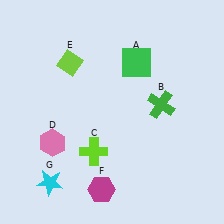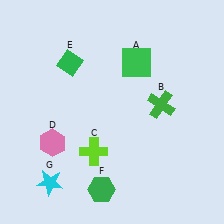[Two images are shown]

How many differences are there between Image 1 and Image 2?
There are 2 differences between the two images.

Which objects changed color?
E changed from lime to green. F changed from magenta to green.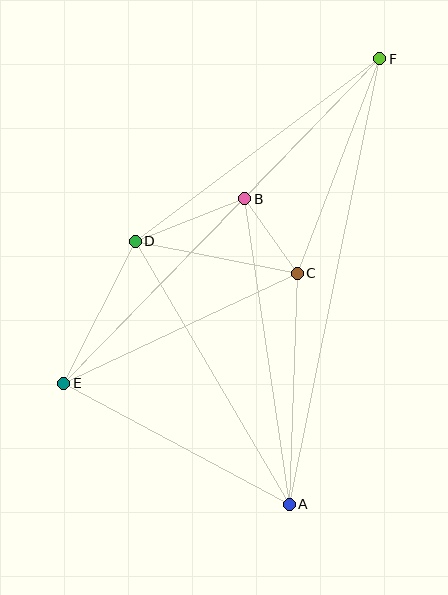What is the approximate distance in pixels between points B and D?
The distance between B and D is approximately 118 pixels.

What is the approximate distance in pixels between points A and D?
The distance between A and D is approximately 305 pixels.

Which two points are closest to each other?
Points B and C are closest to each other.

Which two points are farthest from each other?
Points A and F are farthest from each other.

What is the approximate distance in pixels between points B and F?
The distance between B and F is approximately 194 pixels.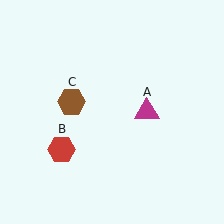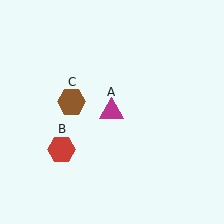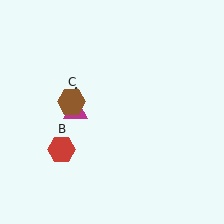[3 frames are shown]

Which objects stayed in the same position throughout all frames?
Red hexagon (object B) and brown hexagon (object C) remained stationary.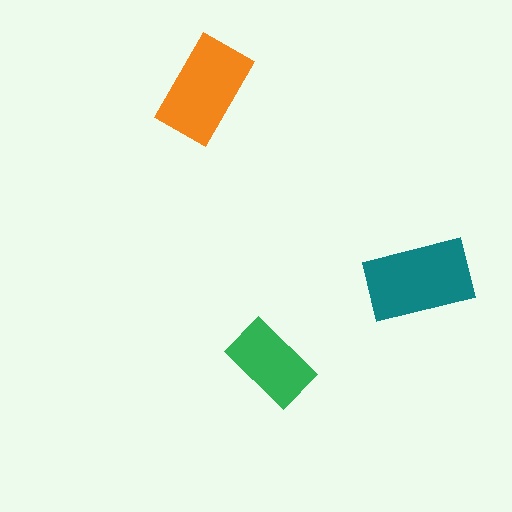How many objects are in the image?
There are 3 objects in the image.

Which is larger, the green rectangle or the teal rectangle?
The teal one.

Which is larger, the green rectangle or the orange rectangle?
The orange one.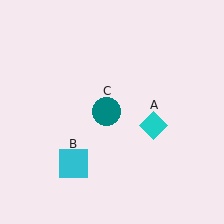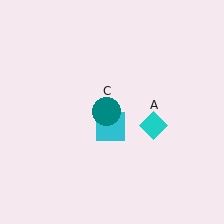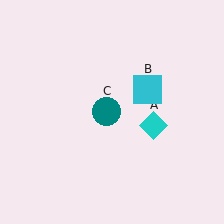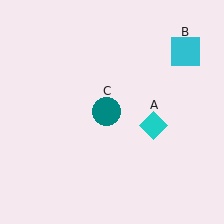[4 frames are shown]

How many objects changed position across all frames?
1 object changed position: cyan square (object B).